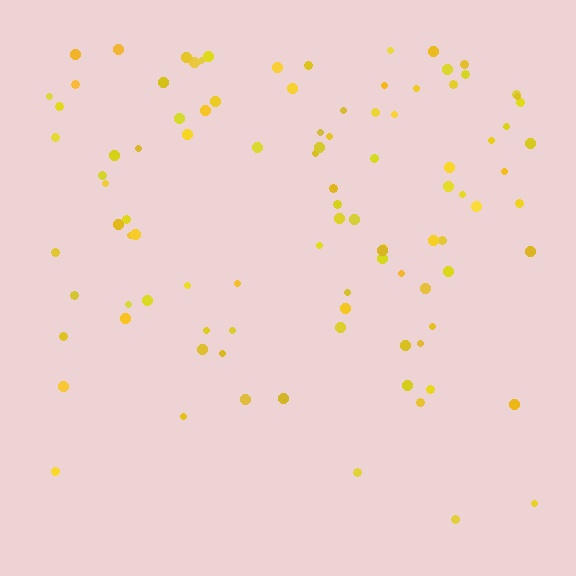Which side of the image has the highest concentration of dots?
The top.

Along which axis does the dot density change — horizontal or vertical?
Vertical.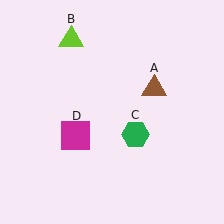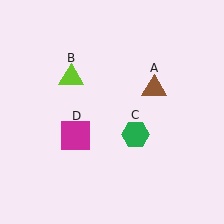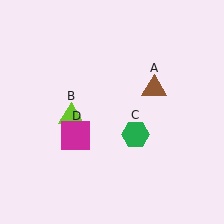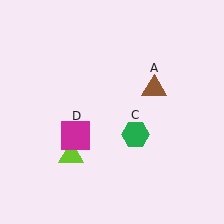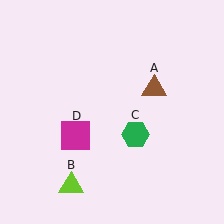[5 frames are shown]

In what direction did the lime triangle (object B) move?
The lime triangle (object B) moved down.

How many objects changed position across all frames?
1 object changed position: lime triangle (object B).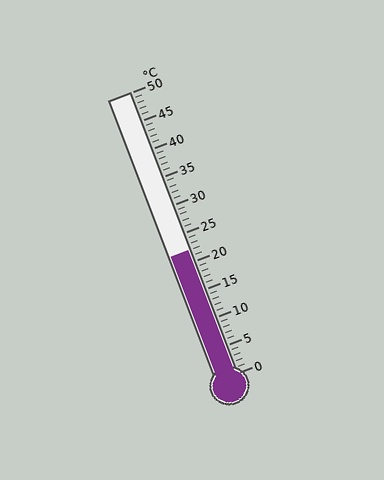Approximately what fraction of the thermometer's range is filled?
The thermometer is filled to approximately 45% of its range.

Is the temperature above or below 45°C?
The temperature is below 45°C.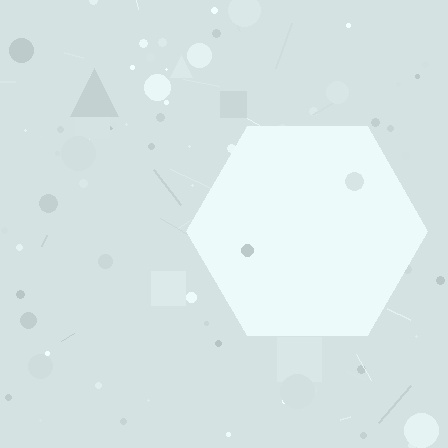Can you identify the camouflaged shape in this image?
The camouflaged shape is a hexagon.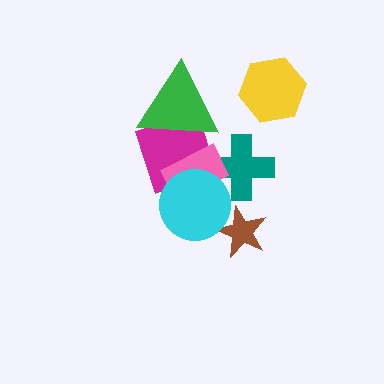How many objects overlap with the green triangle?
2 objects overlap with the green triangle.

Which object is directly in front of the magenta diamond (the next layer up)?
The teal cross is directly in front of the magenta diamond.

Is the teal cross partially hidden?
Yes, it is partially covered by another shape.